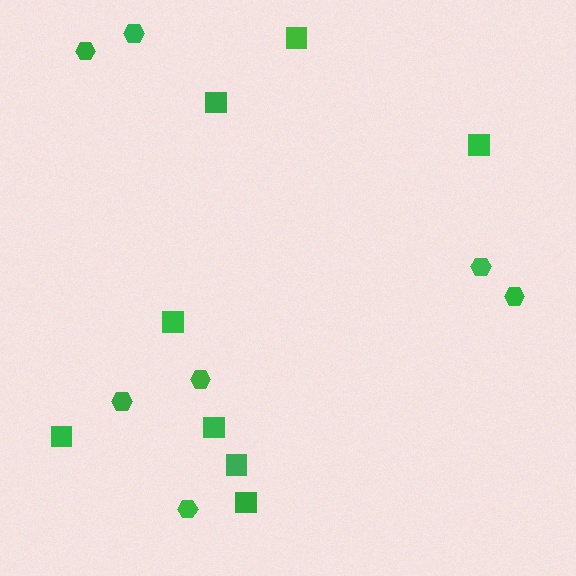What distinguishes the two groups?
There are 2 groups: one group of squares (8) and one group of hexagons (7).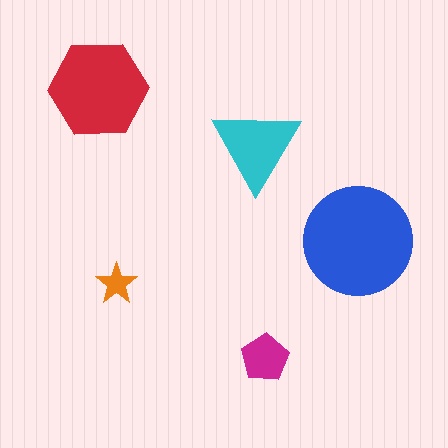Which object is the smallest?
The orange star.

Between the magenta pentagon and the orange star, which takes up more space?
The magenta pentagon.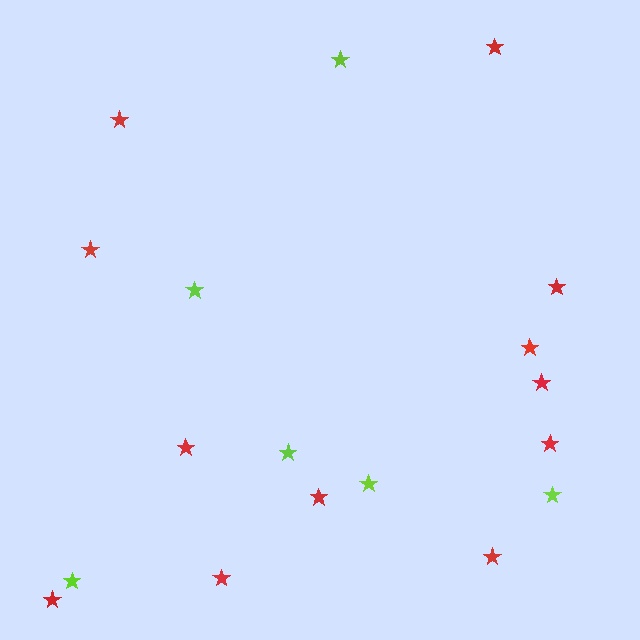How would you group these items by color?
There are 2 groups: one group of lime stars (6) and one group of red stars (12).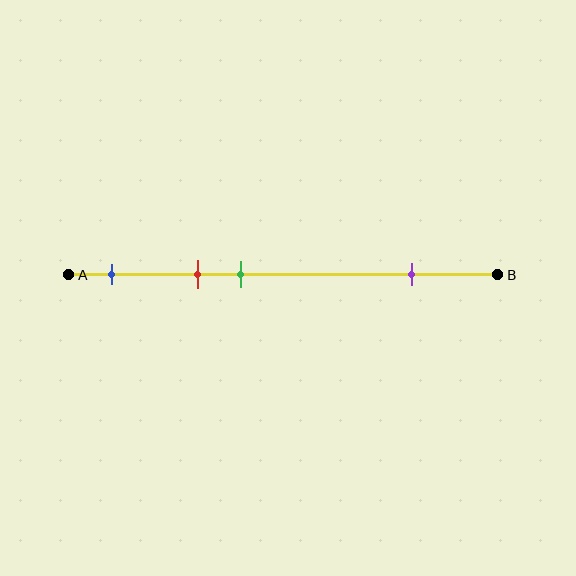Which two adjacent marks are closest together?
The red and green marks are the closest adjacent pair.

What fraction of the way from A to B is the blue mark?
The blue mark is approximately 10% (0.1) of the way from A to B.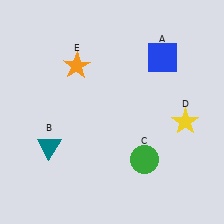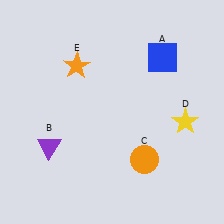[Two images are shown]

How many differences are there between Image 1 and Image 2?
There are 2 differences between the two images.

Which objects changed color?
B changed from teal to purple. C changed from green to orange.